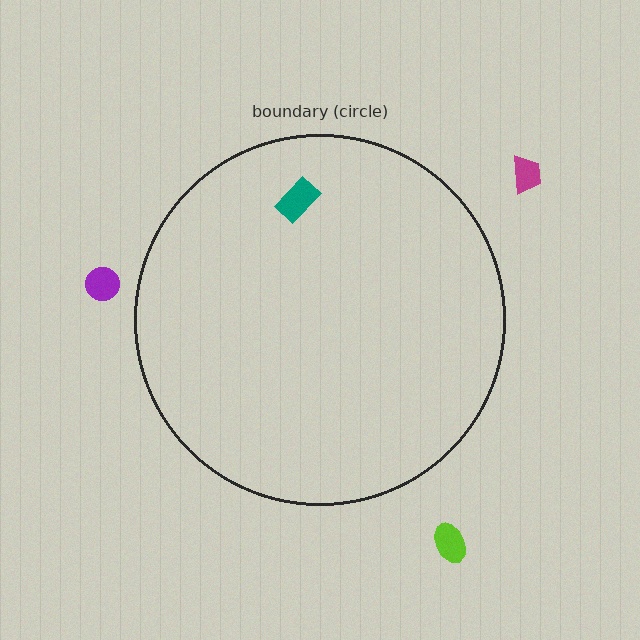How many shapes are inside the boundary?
1 inside, 3 outside.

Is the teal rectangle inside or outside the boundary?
Inside.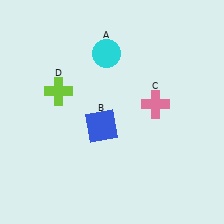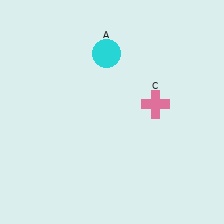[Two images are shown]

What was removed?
The lime cross (D), the blue square (B) were removed in Image 2.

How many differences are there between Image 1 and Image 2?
There are 2 differences between the two images.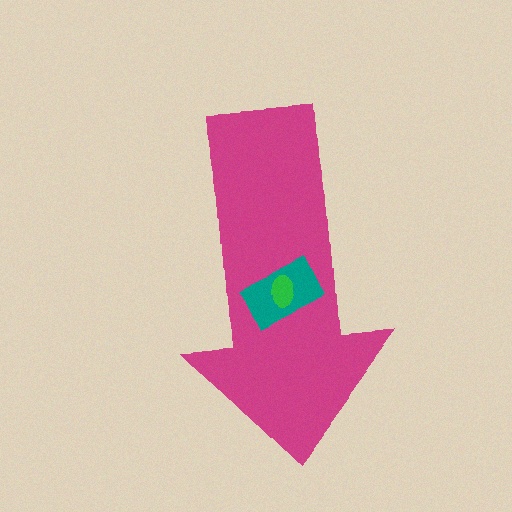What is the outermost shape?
The magenta arrow.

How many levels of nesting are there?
3.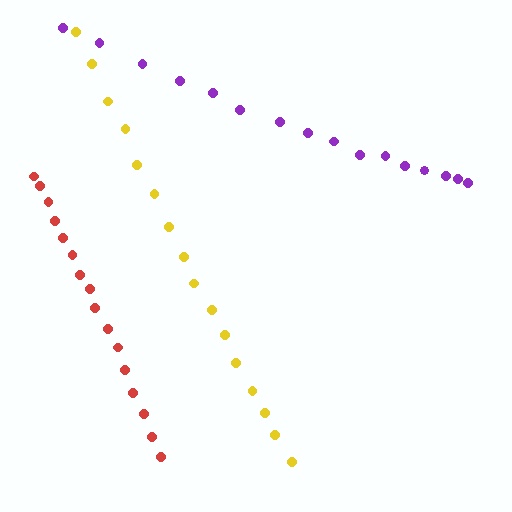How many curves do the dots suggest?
There are 3 distinct paths.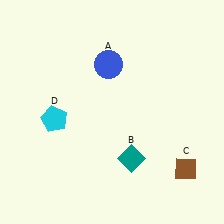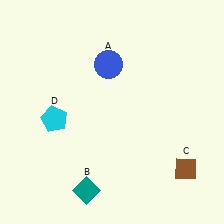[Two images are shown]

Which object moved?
The teal diamond (B) moved left.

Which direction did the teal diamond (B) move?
The teal diamond (B) moved left.